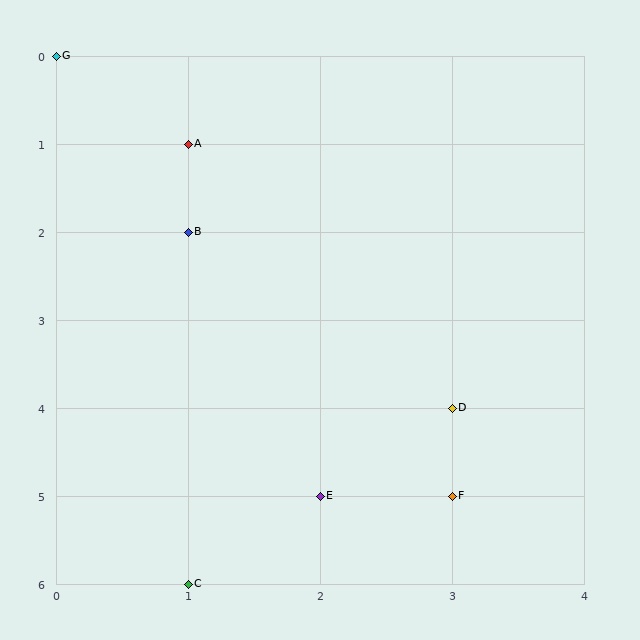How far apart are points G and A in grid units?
Points G and A are 1 column and 1 row apart (about 1.4 grid units diagonally).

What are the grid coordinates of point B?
Point B is at grid coordinates (1, 2).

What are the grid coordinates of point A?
Point A is at grid coordinates (1, 1).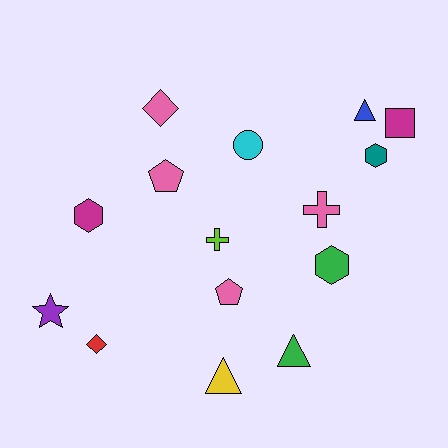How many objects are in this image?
There are 15 objects.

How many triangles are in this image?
There are 3 triangles.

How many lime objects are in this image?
There is 1 lime object.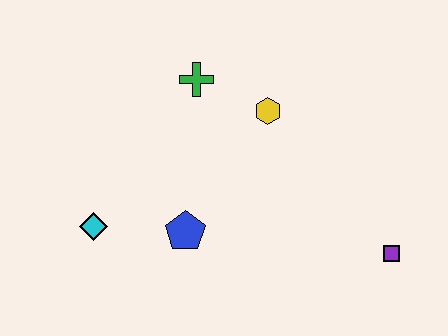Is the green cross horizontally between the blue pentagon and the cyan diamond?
No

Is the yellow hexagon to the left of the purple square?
Yes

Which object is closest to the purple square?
The yellow hexagon is closest to the purple square.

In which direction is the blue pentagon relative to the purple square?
The blue pentagon is to the left of the purple square.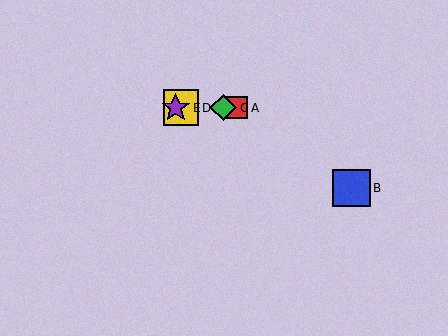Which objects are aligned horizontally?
Objects A, C, D, E are aligned horizontally.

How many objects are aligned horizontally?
4 objects (A, C, D, E) are aligned horizontally.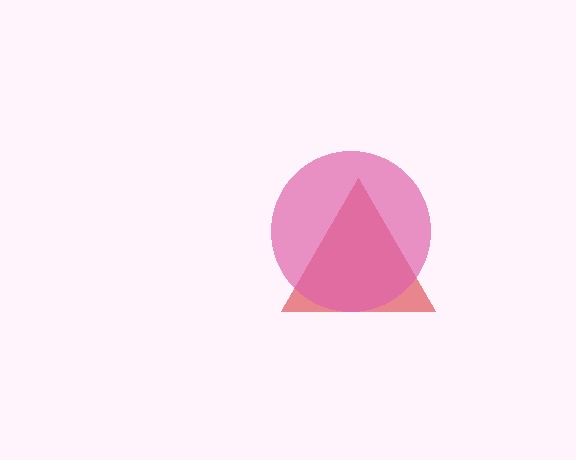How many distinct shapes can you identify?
There are 2 distinct shapes: a red triangle, a pink circle.